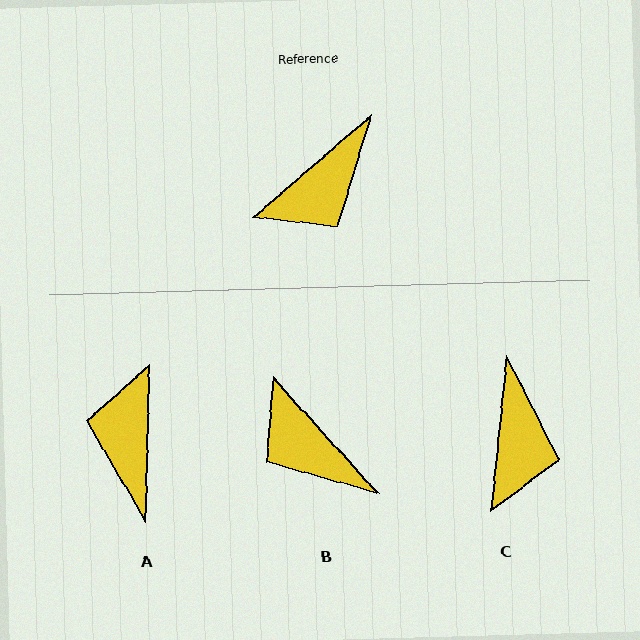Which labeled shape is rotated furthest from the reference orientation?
A, about 133 degrees away.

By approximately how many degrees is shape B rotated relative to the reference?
Approximately 89 degrees clockwise.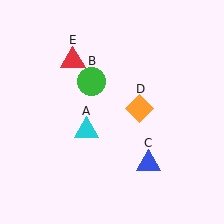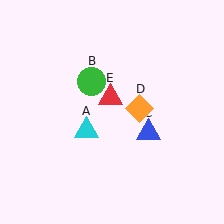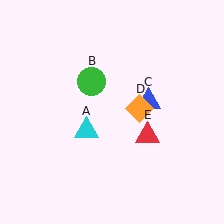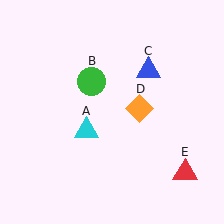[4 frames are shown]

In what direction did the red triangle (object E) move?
The red triangle (object E) moved down and to the right.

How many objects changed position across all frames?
2 objects changed position: blue triangle (object C), red triangle (object E).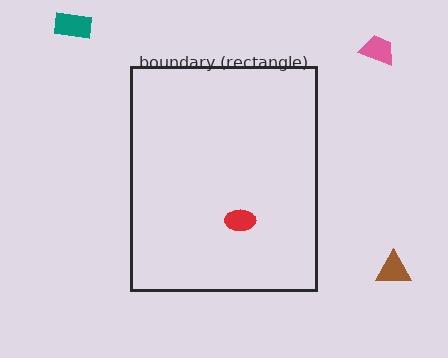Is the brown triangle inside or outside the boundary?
Outside.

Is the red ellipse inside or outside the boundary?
Inside.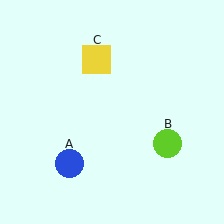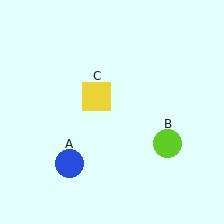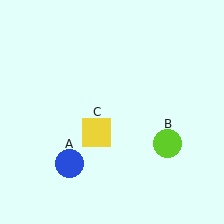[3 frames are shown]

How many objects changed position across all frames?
1 object changed position: yellow square (object C).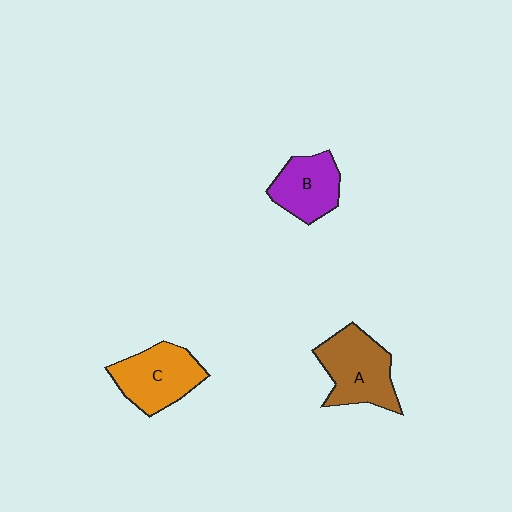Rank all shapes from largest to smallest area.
From largest to smallest: A (brown), C (orange), B (purple).